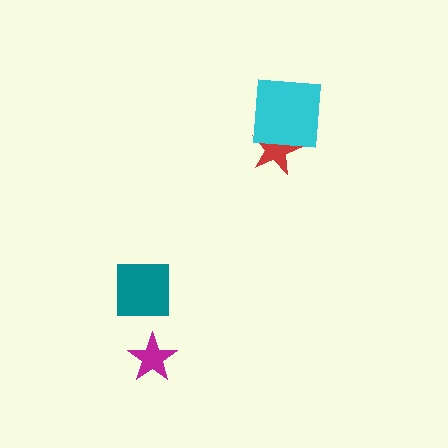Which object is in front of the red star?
The cyan square is in front of the red star.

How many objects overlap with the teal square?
0 objects overlap with the teal square.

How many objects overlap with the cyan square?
1 object overlaps with the cyan square.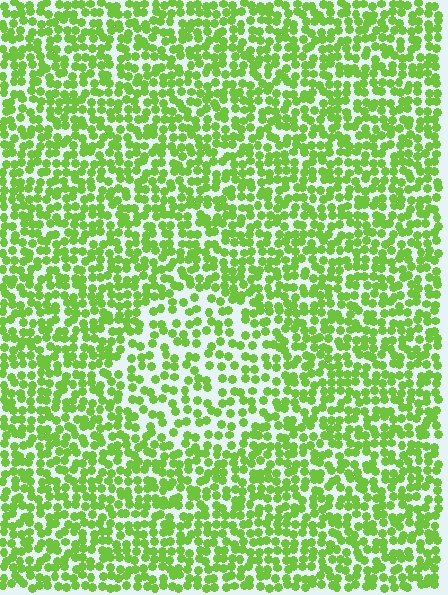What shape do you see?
I see a circle.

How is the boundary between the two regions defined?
The boundary is defined by a change in element density (approximately 1.6x ratio). All elements are the same color, size, and shape.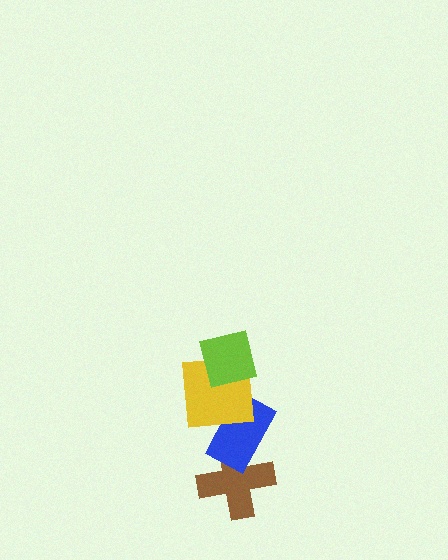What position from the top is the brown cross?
The brown cross is 4th from the top.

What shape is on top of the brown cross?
The blue rectangle is on top of the brown cross.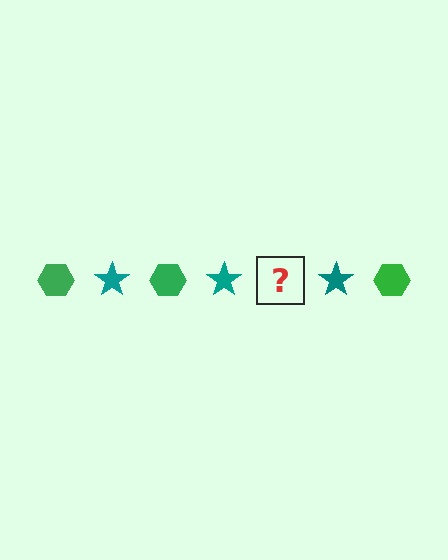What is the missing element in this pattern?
The missing element is a green hexagon.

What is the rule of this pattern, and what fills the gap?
The rule is that the pattern alternates between green hexagon and teal star. The gap should be filled with a green hexagon.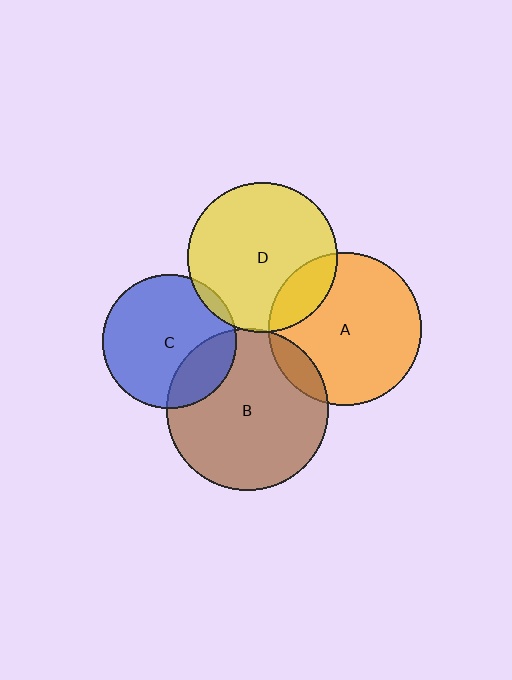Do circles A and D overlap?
Yes.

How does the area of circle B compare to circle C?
Approximately 1.5 times.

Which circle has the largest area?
Circle B (brown).